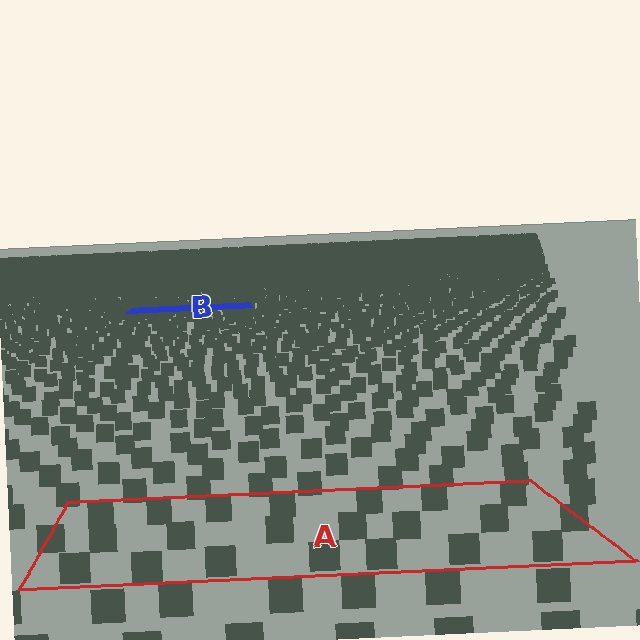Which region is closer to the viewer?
Region A is closer. The texture elements there are larger and more spread out.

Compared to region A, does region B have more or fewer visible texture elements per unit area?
Region B has more texture elements per unit area — they are packed more densely because it is farther away.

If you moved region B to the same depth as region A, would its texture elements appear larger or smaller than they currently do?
They would appear larger. At a closer depth, the same texture elements are projected at a bigger on-screen size.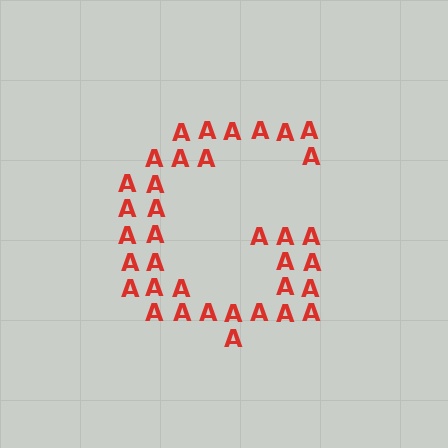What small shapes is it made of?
It is made of small letter A's.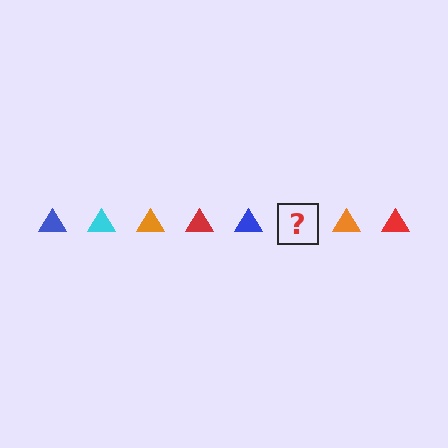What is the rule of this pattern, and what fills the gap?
The rule is that the pattern cycles through blue, cyan, orange, red triangles. The gap should be filled with a cyan triangle.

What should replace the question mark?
The question mark should be replaced with a cyan triangle.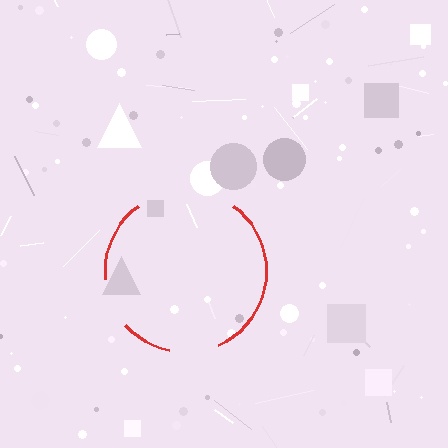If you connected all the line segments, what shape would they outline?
They would outline a circle.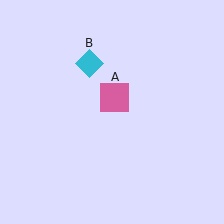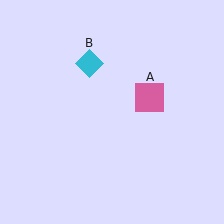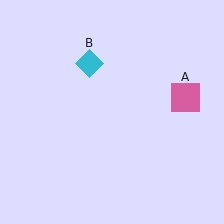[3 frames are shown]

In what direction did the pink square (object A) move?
The pink square (object A) moved right.